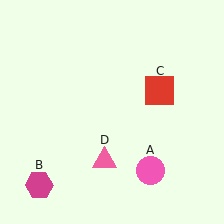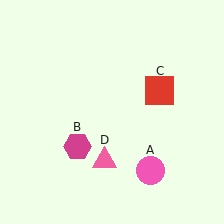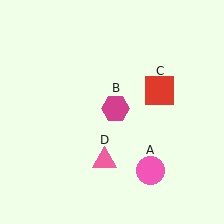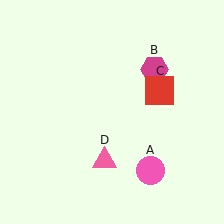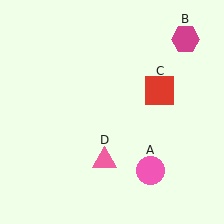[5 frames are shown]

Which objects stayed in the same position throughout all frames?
Pink circle (object A) and red square (object C) and pink triangle (object D) remained stationary.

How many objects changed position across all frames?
1 object changed position: magenta hexagon (object B).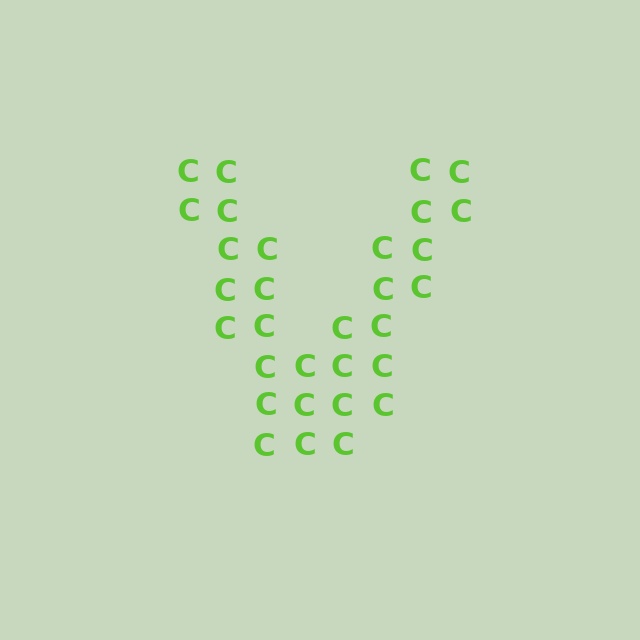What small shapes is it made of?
It is made of small letter C's.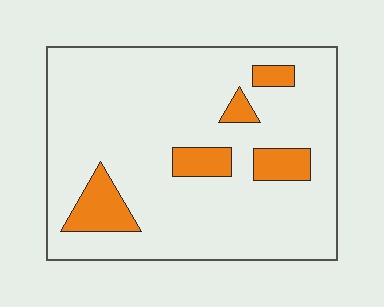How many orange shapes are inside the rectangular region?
5.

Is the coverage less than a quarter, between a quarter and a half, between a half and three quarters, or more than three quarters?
Less than a quarter.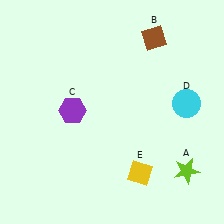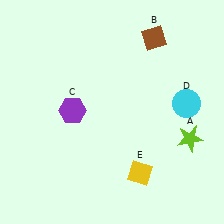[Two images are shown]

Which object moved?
The lime star (A) moved up.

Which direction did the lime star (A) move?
The lime star (A) moved up.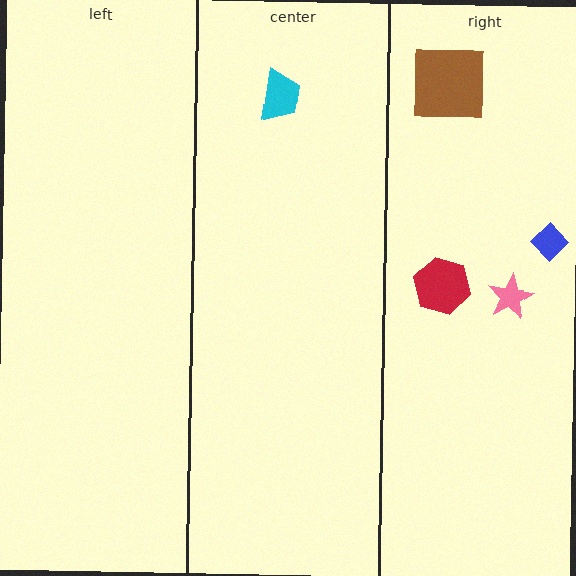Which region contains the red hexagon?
The right region.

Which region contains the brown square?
The right region.